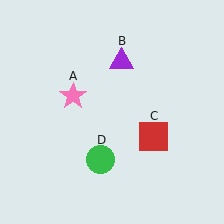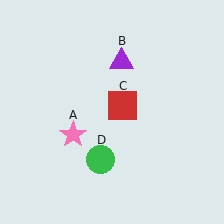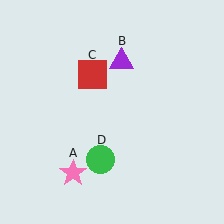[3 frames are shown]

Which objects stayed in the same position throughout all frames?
Purple triangle (object B) and green circle (object D) remained stationary.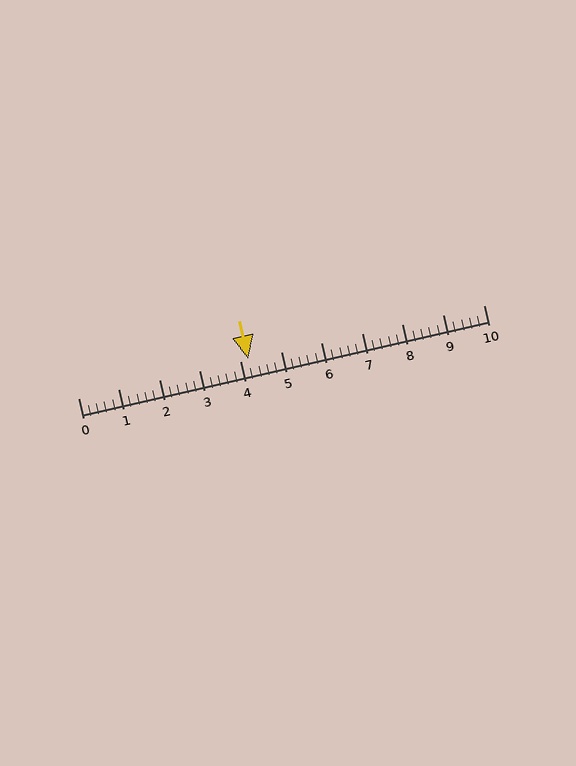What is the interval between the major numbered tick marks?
The major tick marks are spaced 1 units apart.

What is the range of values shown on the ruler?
The ruler shows values from 0 to 10.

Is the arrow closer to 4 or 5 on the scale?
The arrow is closer to 4.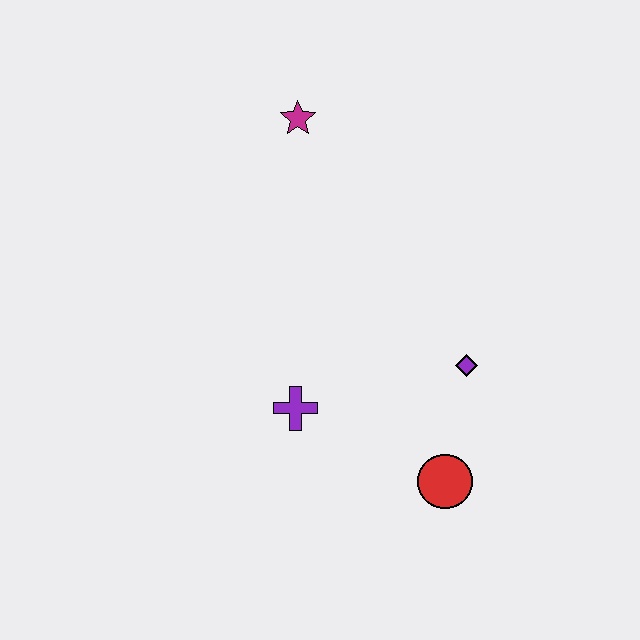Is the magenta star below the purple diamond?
No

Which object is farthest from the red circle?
The magenta star is farthest from the red circle.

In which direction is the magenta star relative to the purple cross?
The magenta star is above the purple cross.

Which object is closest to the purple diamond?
The red circle is closest to the purple diamond.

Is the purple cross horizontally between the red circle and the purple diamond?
No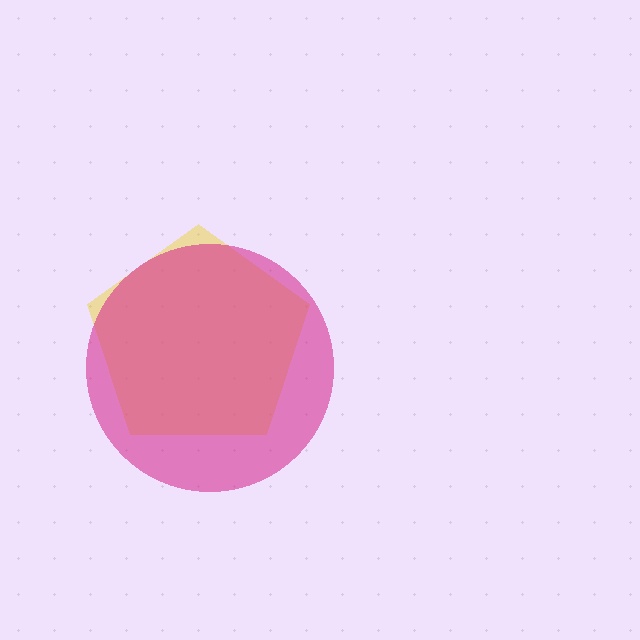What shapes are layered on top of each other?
The layered shapes are: a yellow pentagon, a magenta circle.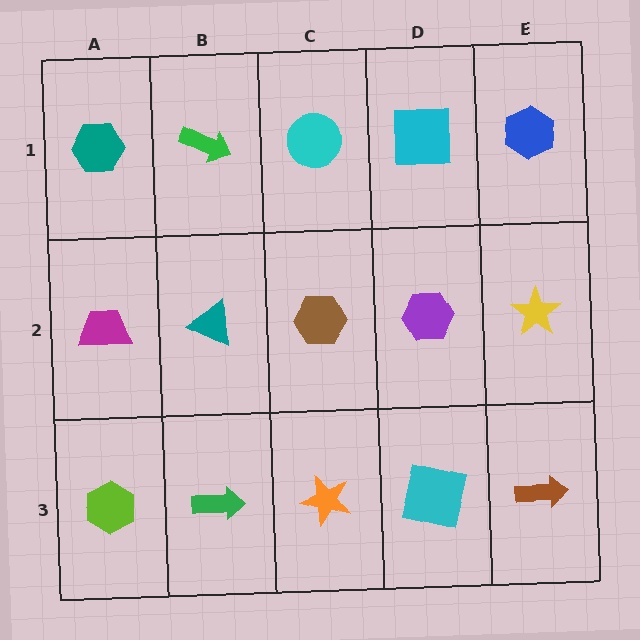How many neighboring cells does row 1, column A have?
2.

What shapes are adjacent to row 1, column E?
A yellow star (row 2, column E), a cyan square (row 1, column D).